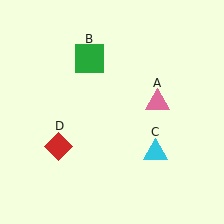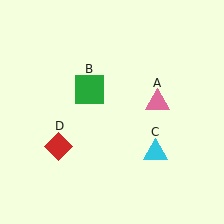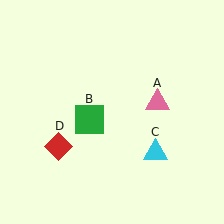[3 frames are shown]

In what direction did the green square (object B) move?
The green square (object B) moved down.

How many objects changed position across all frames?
1 object changed position: green square (object B).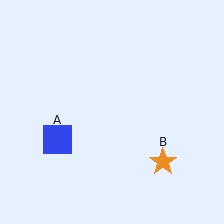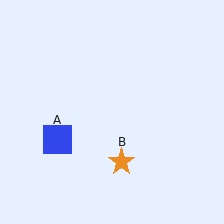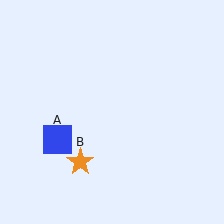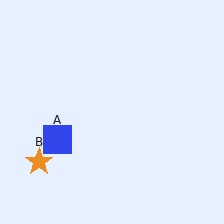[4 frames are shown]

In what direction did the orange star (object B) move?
The orange star (object B) moved left.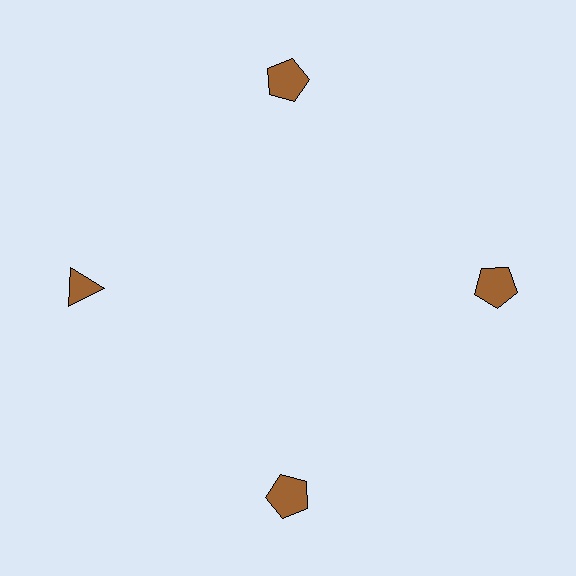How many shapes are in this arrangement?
There are 4 shapes arranged in a ring pattern.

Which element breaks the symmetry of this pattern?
The brown triangle at roughly the 9 o'clock position breaks the symmetry. All other shapes are brown pentagons.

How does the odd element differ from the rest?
It has a different shape: triangle instead of pentagon.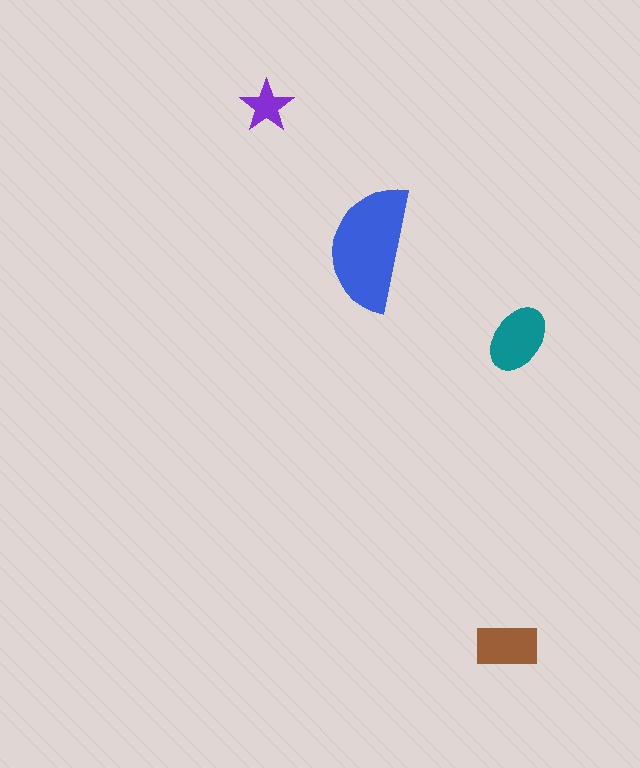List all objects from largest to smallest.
The blue semicircle, the teal ellipse, the brown rectangle, the purple star.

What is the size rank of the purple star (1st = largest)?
4th.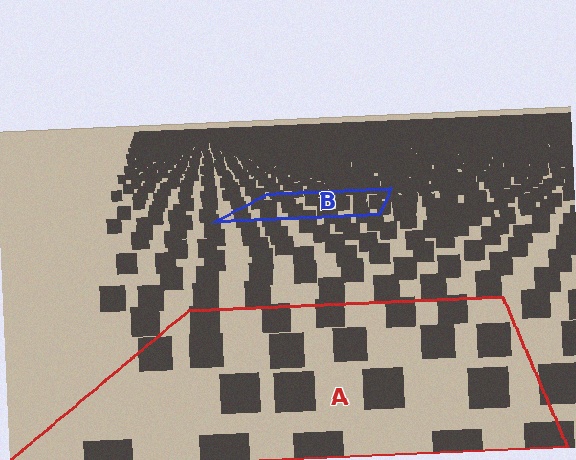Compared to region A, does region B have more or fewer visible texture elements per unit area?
Region B has more texture elements per unit area — they are packed more densely because it is farther away.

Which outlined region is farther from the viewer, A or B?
Region B is farther from the viewer — the texture elements inside it appear smaller and more densely packed.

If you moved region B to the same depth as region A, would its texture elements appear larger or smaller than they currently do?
They would appear larger. At a closer depth, the same texture elements are projected at a bigger on-screen size.